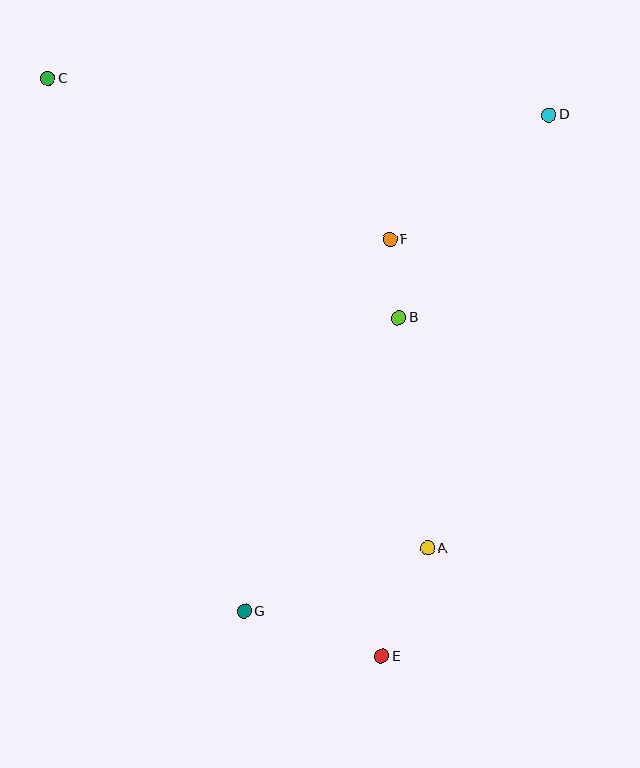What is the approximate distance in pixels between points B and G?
The distance between B and G is approximately 332 pixels.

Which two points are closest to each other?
Points B and F are closest to each other.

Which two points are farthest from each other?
Points C and E are farthest from each other.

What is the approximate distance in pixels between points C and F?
The distance between C and F is approximately 378 pixels.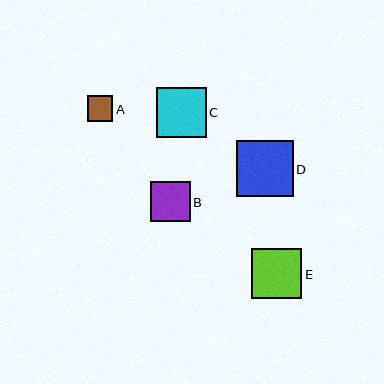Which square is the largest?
Square D is the largest with a size of approximately 56 pixels.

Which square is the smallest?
Square A is the smallest with a size of approximately 25 pixels.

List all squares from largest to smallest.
From largest to smallest: D, E, C, B, A.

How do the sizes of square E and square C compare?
Square E and square C are approximately the same size.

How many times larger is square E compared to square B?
Square E is approximately 1.3 times the size of square B.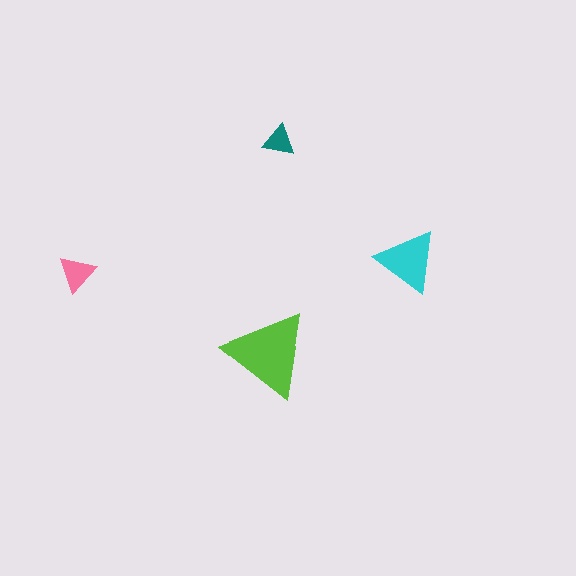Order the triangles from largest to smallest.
the lime one, the cyan one, the pink one, the teal one.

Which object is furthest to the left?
The pink triangle is leftmost.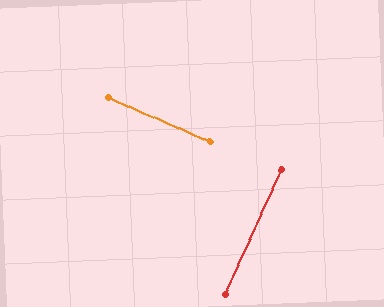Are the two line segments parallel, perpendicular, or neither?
Perpendicular — they meet at approximately 89°.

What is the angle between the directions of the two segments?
Approximately 89 degrees.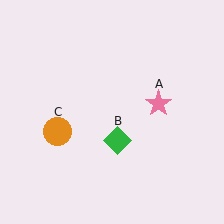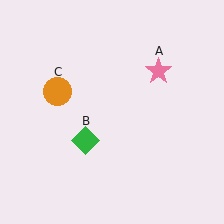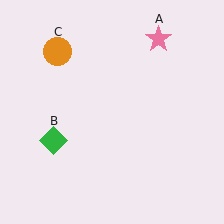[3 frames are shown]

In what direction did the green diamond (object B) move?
The green diamond (object B) moved left.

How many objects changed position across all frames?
3 objects changed position: pink star (object A), green diamond (object B), orange circle (object C).